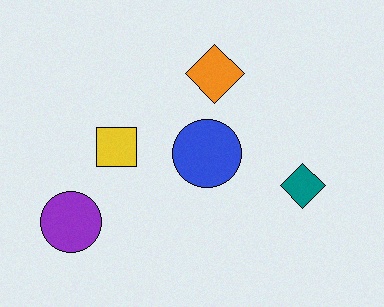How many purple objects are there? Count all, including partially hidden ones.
There is 1 purple object.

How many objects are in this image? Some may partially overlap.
There are 5 objects.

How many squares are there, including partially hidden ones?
There is 1 square.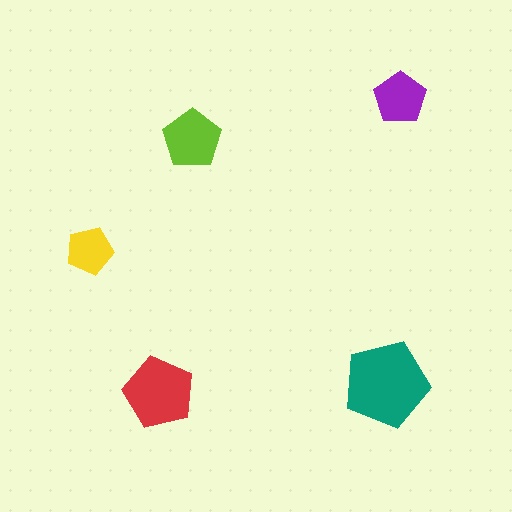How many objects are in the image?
There are 5 objects in the image.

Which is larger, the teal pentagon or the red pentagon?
The teal one.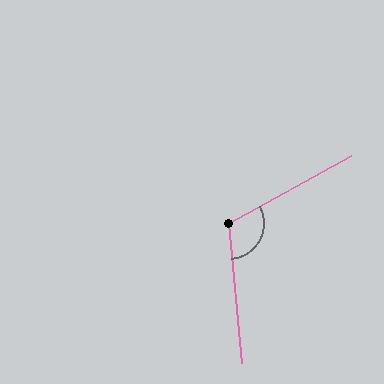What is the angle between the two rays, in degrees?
Approximately 114 degrees.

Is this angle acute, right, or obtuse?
It is obtuse.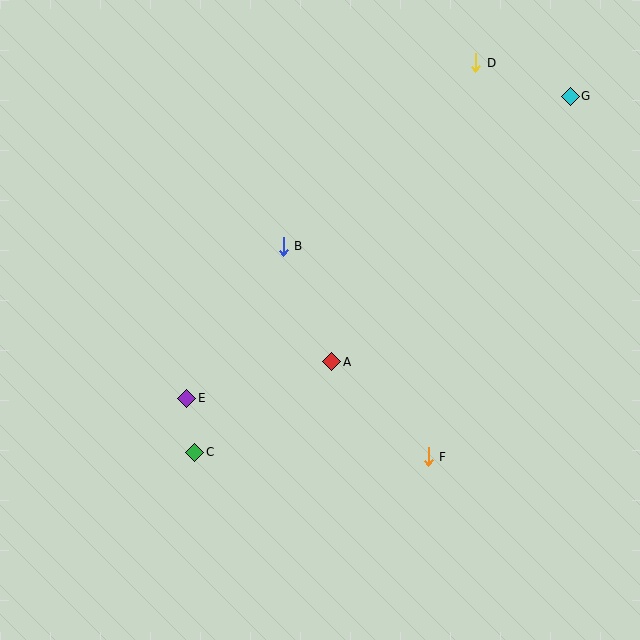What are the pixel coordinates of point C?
Point C is at (195, 452).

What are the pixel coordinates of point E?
Point E is at (187, 398).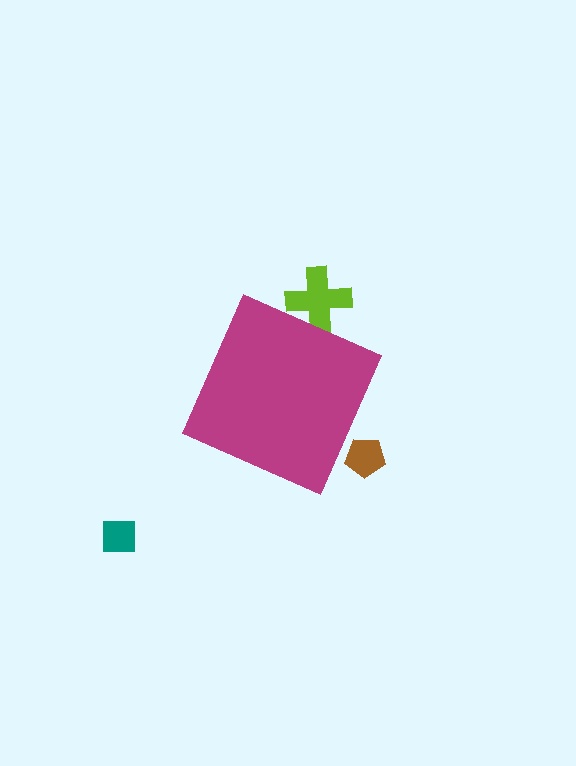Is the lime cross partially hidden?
Yes, the lime cross is partially hidden behind the magenta diamond.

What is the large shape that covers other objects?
A magenta diamond.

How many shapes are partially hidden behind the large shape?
2 shapes are partially hidden.